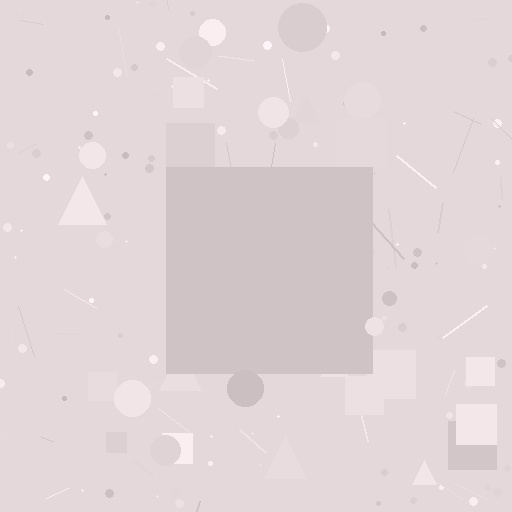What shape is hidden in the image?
A square is hidden in the image.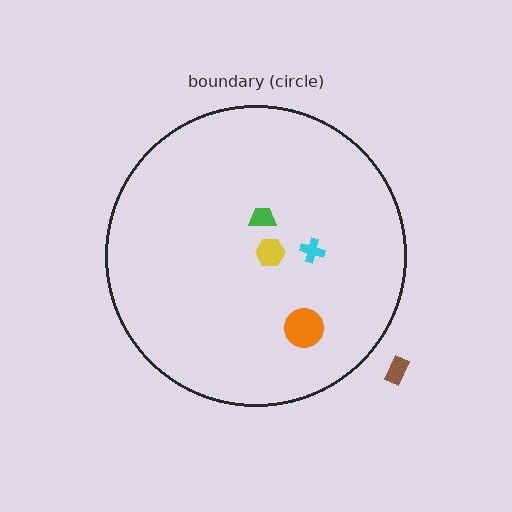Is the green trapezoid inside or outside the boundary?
Inside.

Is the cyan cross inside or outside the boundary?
Inside.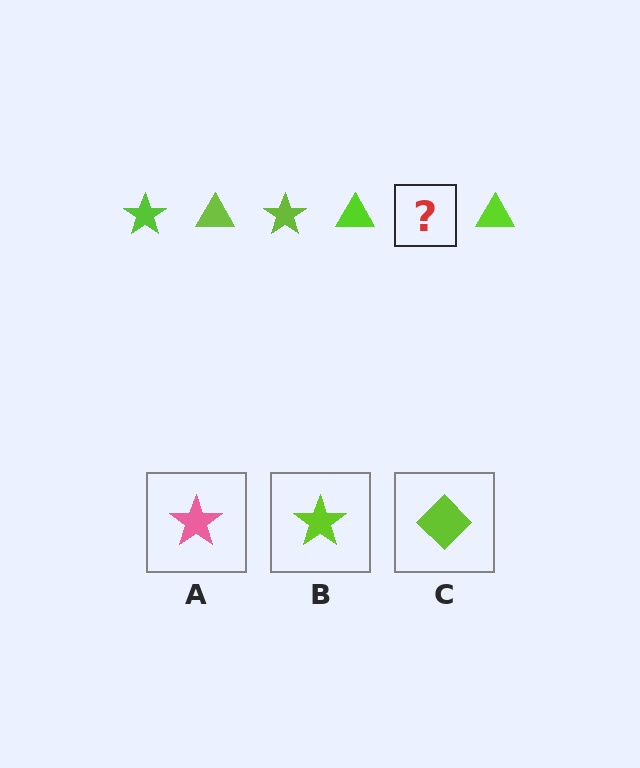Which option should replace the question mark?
Option B.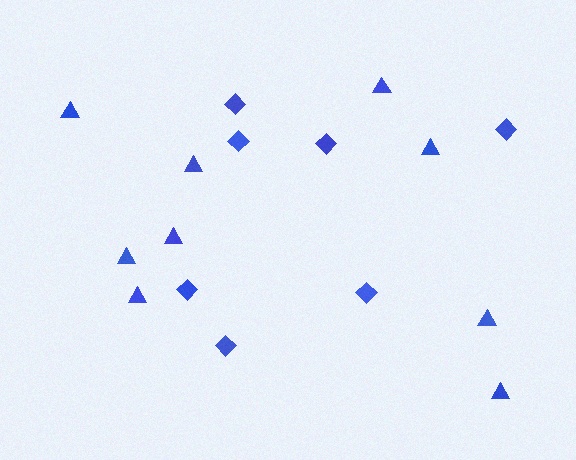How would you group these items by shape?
There are 2 groups: one group of triangles (9) and one group of diamonds (7).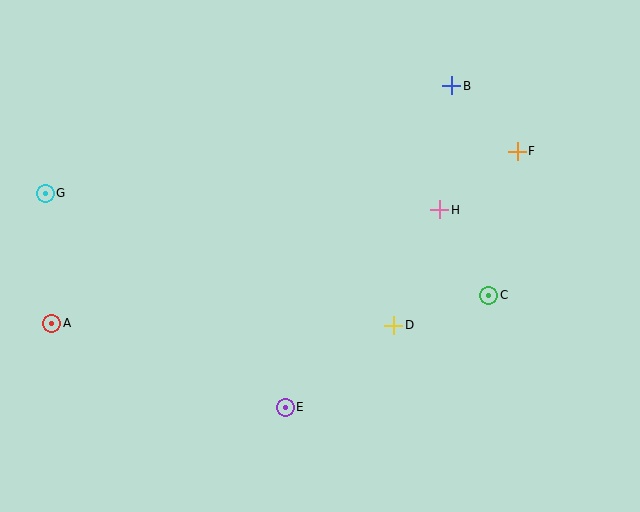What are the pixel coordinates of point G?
Point G is at (45, 193).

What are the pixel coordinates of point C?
Point C is at (489, 295).